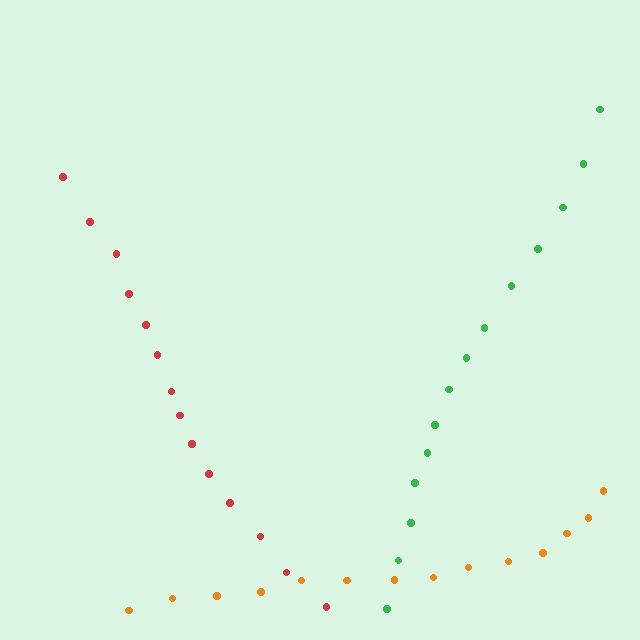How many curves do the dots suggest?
There are 3 distinct paths.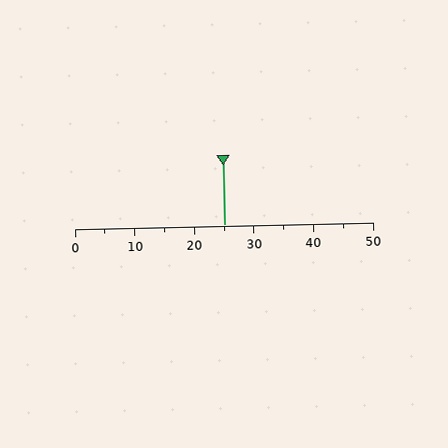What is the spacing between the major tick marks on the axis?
The major ticks are spaced 10 apart.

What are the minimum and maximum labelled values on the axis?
The axis runs from 0 to 50.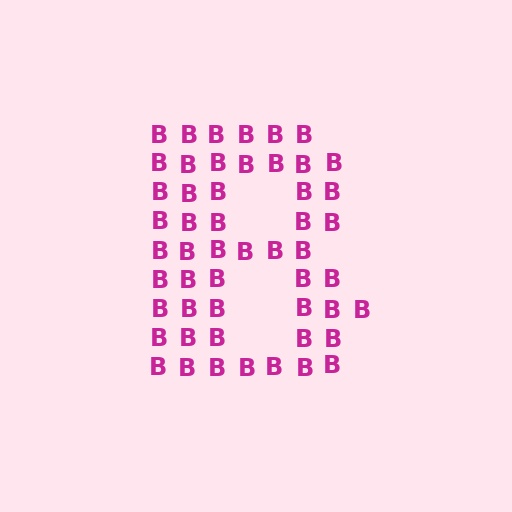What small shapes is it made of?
It is made of small letter B's.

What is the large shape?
The large shape is the letter B.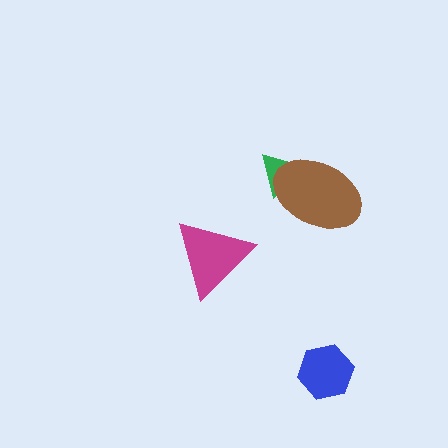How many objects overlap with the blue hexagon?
0 objects overlap with the blue hexagon.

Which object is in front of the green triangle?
The brown ellipse is in front of the green triangle.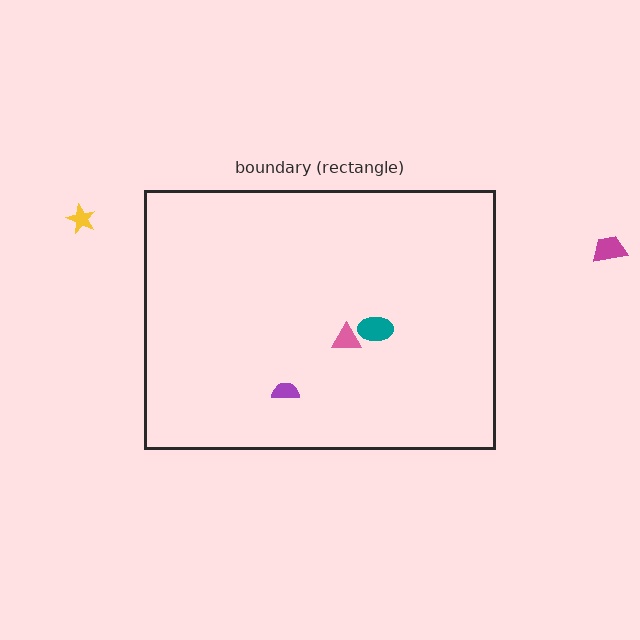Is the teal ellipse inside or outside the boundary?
Inside.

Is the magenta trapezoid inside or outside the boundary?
Outside.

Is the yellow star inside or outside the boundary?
Outside.